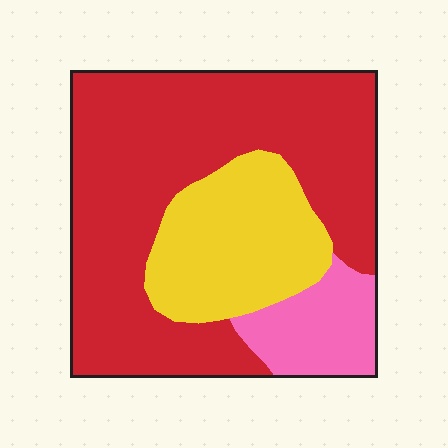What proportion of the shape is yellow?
Yellow covers roughly 25% of the shape.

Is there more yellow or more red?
Red.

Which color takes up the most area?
Red, at roughly 65%.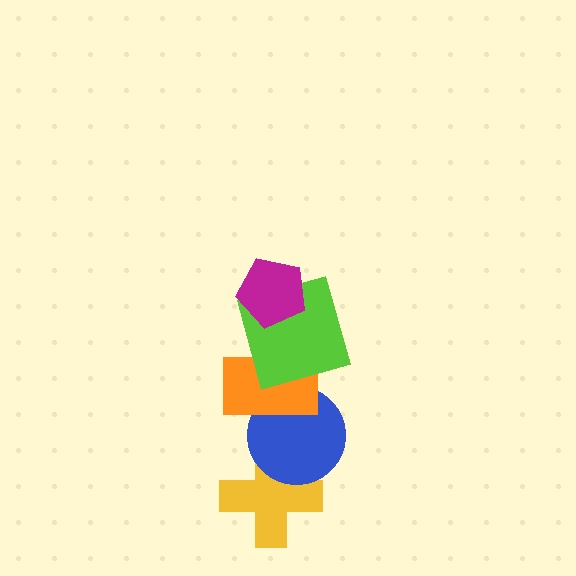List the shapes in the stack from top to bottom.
From top to bottom: the magenta pentagon, the lime square, the orange rectangle, the blue circle, the yellow cross.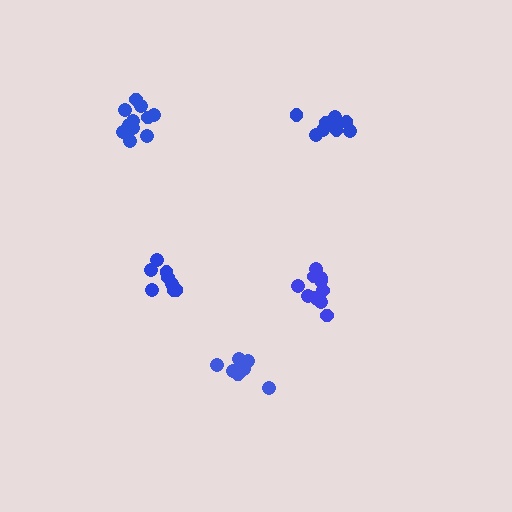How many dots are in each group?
Group 1: 8 dots, Group 2: 7 dots, Group 3: 11 dots, Group 4: 9 dots, Group 5: 11 dots (46 total).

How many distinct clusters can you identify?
There are 5 distinct clusters.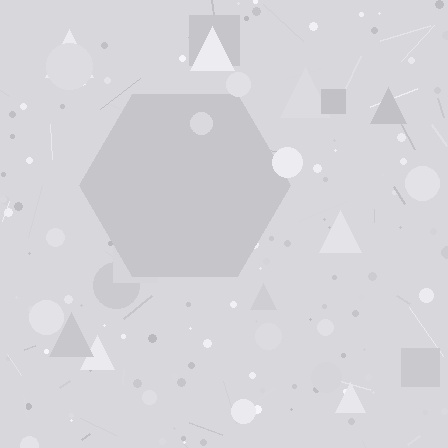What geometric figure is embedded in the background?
A hexagon is embedded in the background.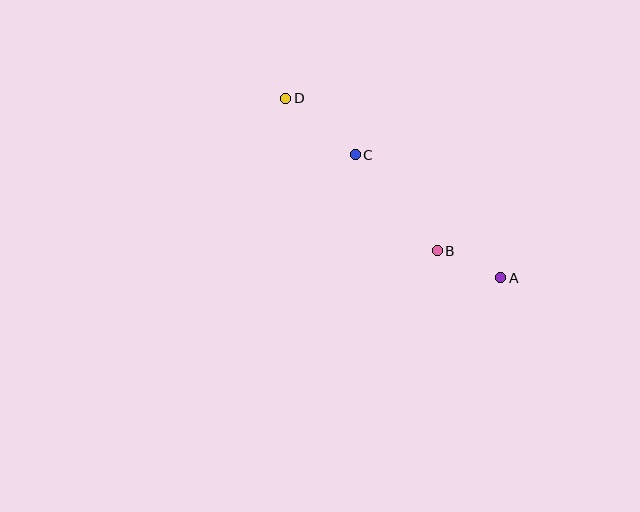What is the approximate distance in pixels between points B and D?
The distance between B and D is approximately 215 pixels.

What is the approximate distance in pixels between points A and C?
The distance between A and C is approximately 190 pixels.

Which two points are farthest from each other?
Points A and D are farthest from each other.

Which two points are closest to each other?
Points A and B are closest to each other.